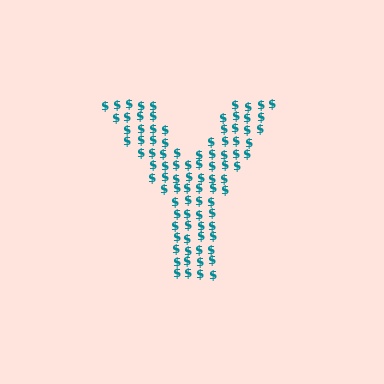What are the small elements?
The small elements are dollar signs.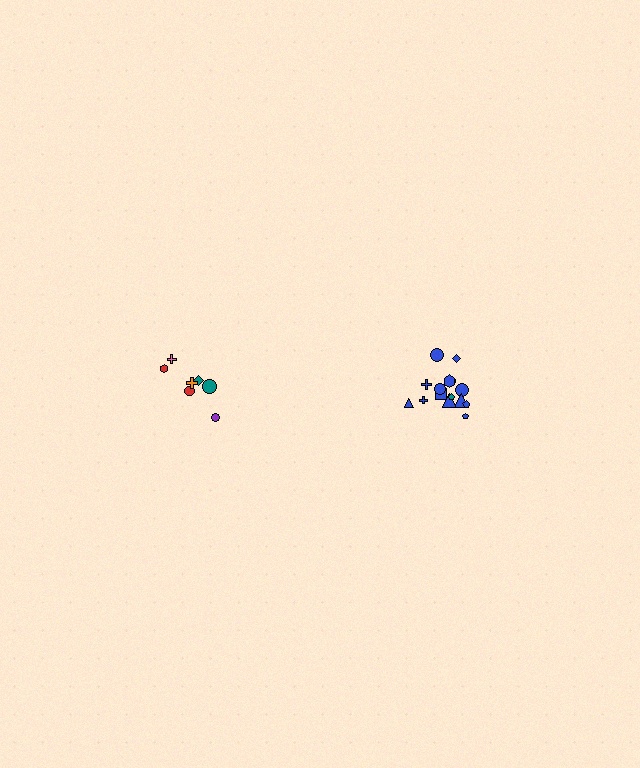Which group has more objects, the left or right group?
The right group.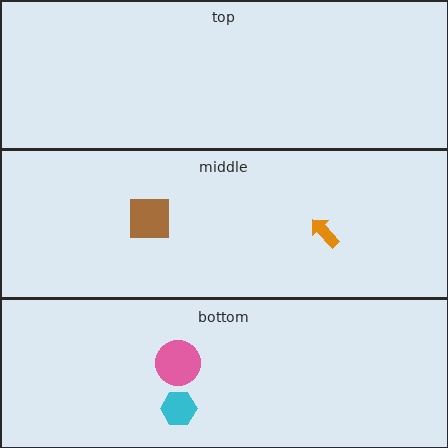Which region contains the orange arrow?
The middle region.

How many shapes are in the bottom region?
2.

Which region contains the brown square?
The middle region.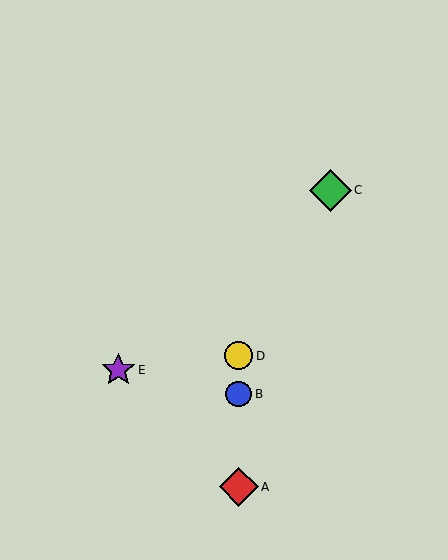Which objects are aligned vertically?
Objects A, B, D are aligned vertically.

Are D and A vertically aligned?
Yes, both are at x≈239.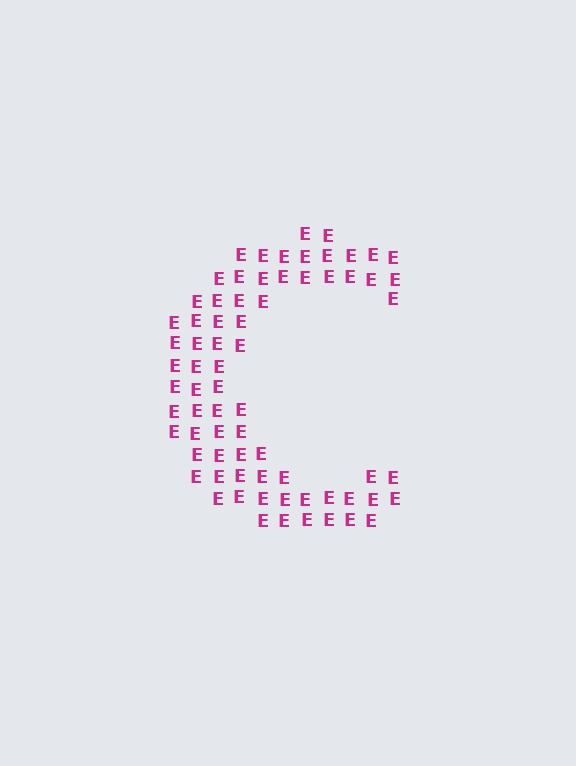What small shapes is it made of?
It is made of small letter E's.